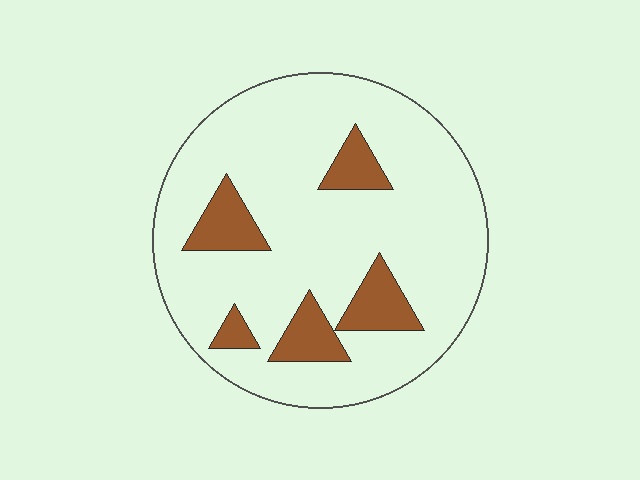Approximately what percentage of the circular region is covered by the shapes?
Approximately 15%.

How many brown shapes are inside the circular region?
5.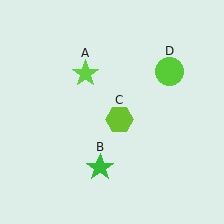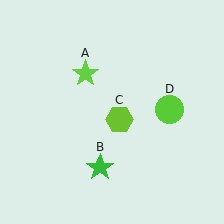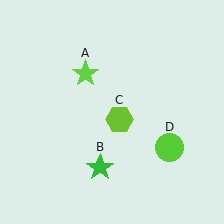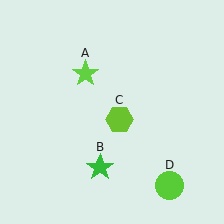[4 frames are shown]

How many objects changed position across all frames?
1 object changed position: lime circle (object D).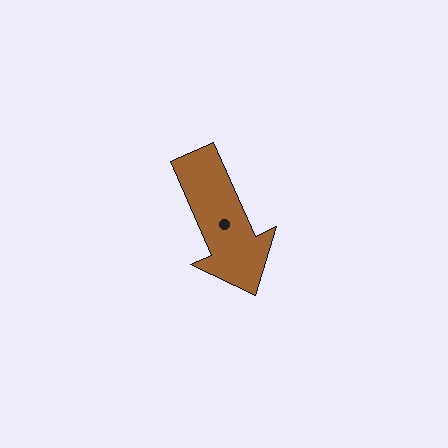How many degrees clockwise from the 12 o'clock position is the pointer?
Approximately 156 degrees.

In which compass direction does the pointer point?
Southeast.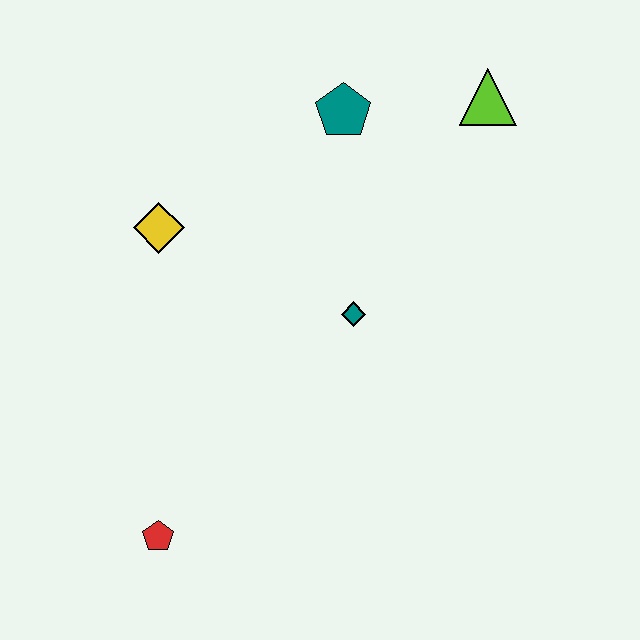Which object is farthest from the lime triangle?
The red pentagon is farthest from the lime triangle.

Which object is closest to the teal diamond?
The teal pentagon is closest to the teal diamond.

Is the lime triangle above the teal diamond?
Yes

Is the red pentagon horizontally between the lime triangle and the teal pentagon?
No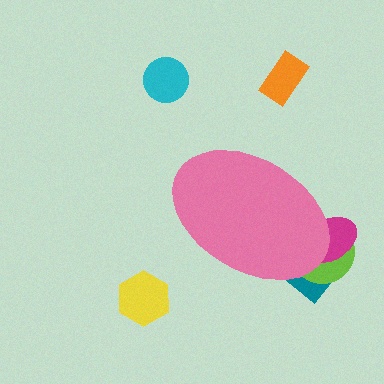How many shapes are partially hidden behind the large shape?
3 shapes are partially hidden.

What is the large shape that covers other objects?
A pink ellipse.